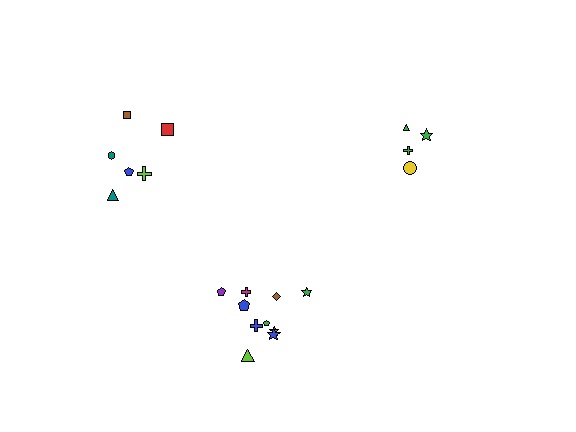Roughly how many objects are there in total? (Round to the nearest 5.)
Roughly 20 objects in total.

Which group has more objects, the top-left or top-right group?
The top-left group.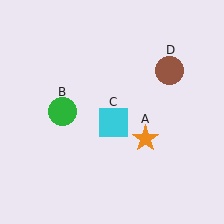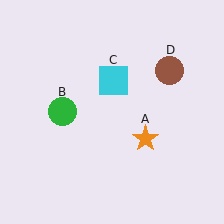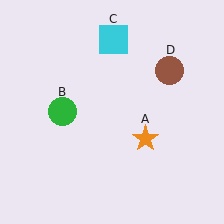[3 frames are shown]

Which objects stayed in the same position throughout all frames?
Orange star (object A) and green circle (object B) and brown circle (object D) remained stationary.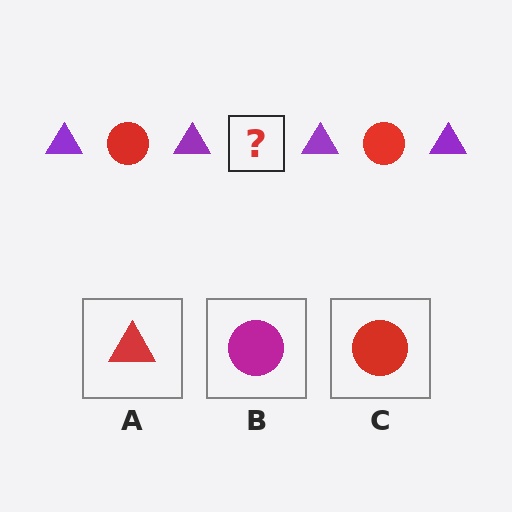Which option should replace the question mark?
Option C.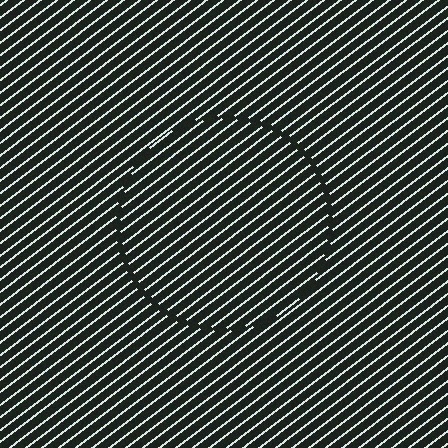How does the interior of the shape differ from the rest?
The interior of the shape contains the same grating, shifted by half a period — the contour is defined by the phase discontinuity where line-ends from the inner and outer gratings abut.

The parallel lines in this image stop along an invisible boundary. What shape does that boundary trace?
An illusory circle. The interior of the shape contains the same grating, shifted by half a period — the contour is defined by the phase discontinuity where line-ends from the inner and outer gratings abut.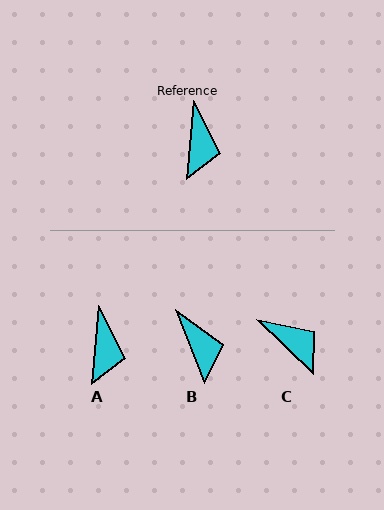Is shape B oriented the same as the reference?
No, it is off by about 26 degrees.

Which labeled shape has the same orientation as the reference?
A.